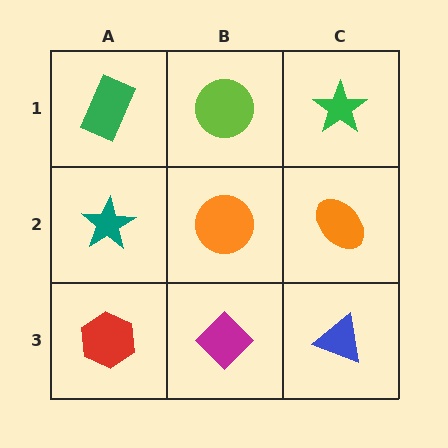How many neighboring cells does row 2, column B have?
4.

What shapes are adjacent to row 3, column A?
A teal star (row 2, column A), a magenta diamond (row 3, column B).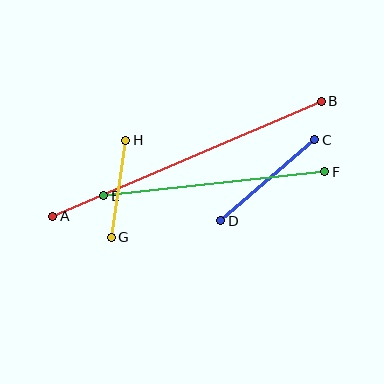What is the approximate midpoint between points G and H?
The midpoint is at approximately (119, 189) pixels.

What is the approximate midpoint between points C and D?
The midpoint is at approximately (268, 180) pixels.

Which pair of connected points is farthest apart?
Points A and B are farthest apart.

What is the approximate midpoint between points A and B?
The midpoint is at approximately (187, 159) pixels.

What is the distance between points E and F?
The distance is approximately 222 pixels.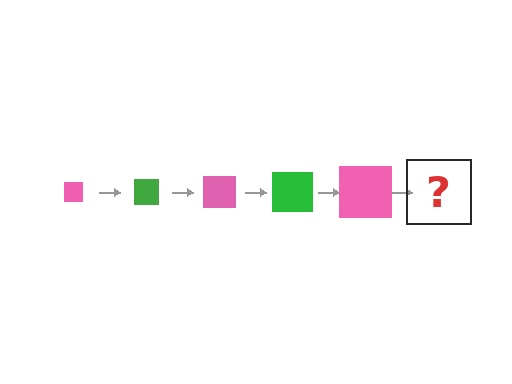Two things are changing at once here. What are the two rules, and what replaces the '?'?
The two rules are that the square grows larger each step and the color cycles through pink and green. The '?' should be a green square, larger than the previous one.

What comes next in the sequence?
The next element should be a green square, larger than the previous one.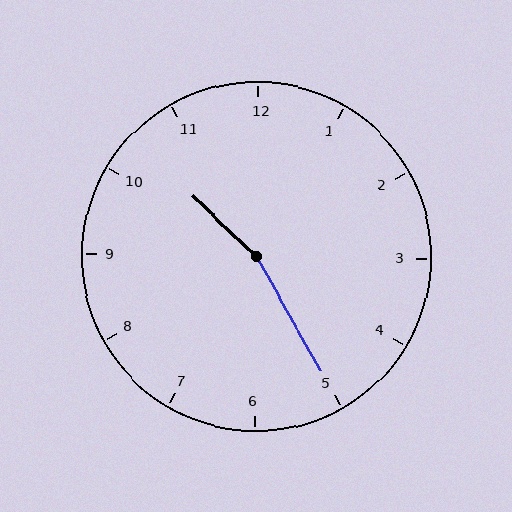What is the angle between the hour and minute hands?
Approximately 162 degrees.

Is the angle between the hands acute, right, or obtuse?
It is obtuse.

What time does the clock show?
10:25.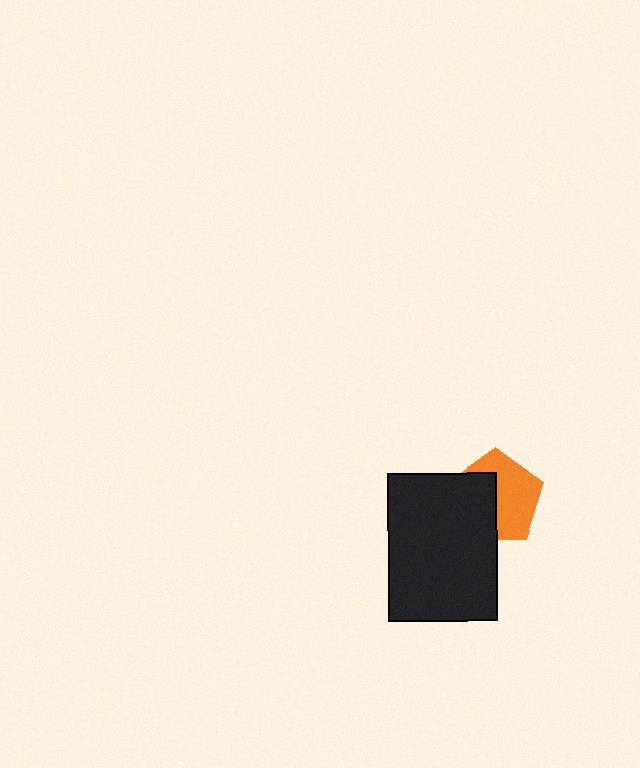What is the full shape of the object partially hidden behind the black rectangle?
The partially hidden object is an orange pentagon.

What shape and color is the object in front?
The object in front is a black rectangle.